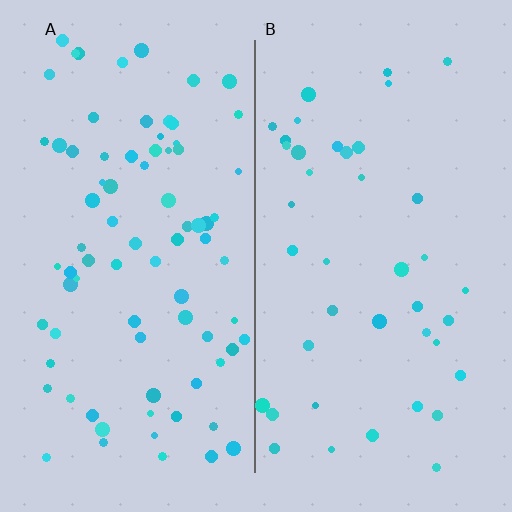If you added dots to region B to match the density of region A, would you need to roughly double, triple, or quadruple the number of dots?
Approximately double.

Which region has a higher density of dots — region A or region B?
A (the left).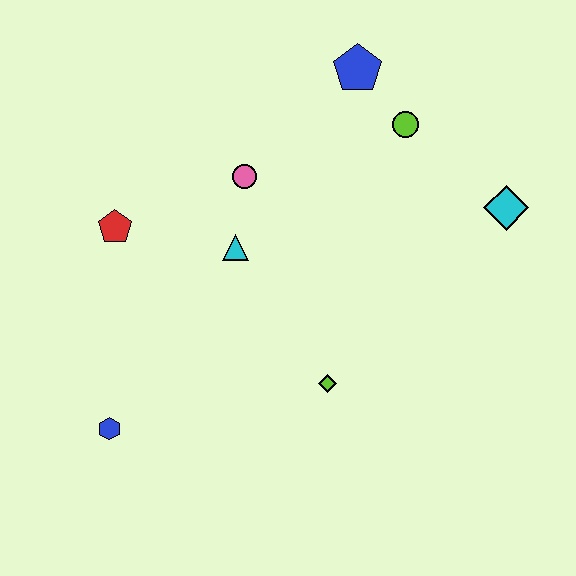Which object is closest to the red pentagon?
The cyan triangle is closest to the red pentagon.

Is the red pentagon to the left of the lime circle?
Yes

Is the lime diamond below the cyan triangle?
Yes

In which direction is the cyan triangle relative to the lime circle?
The cyan triangle is to the left of the lime circle.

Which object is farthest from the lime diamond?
The blue pentagon is farthest from the lime diamond.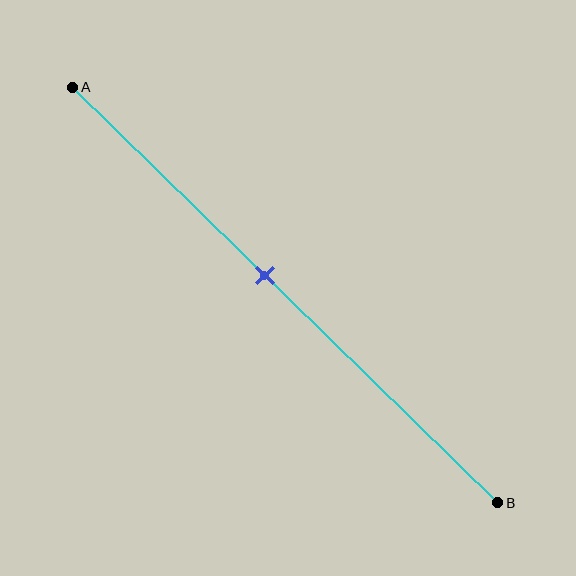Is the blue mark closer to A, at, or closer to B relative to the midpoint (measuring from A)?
The blue mark is closer to point A than the midpoint of segment AB.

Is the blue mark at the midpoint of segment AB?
No, the mark is at about 45% from A, not at the 50% midpoint.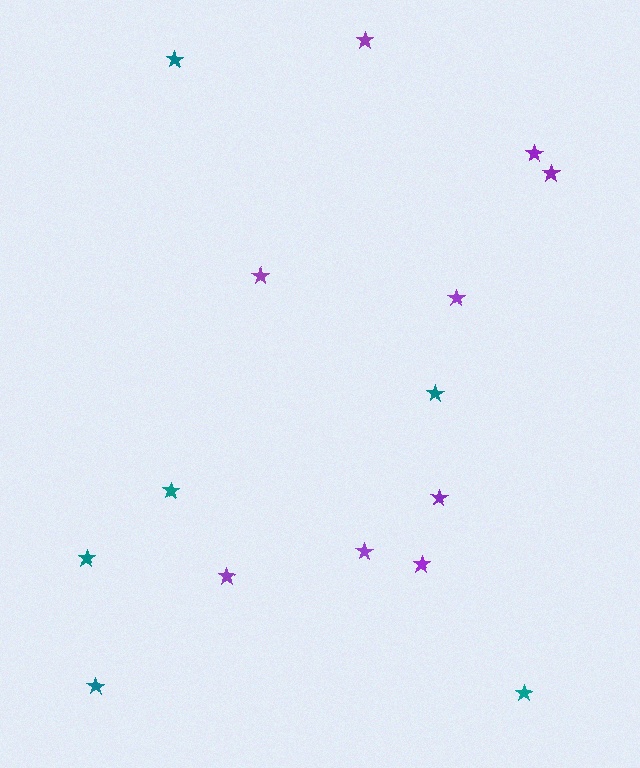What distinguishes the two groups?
There are 2 groups: one group of purple stars (9) and one group of teal stars (6).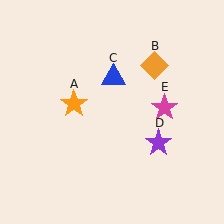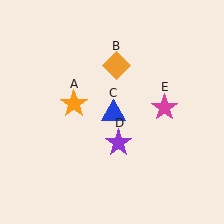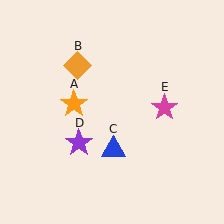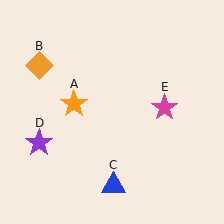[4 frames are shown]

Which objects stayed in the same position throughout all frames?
Orange star (object A) and magenta star (object E) remained stationary.